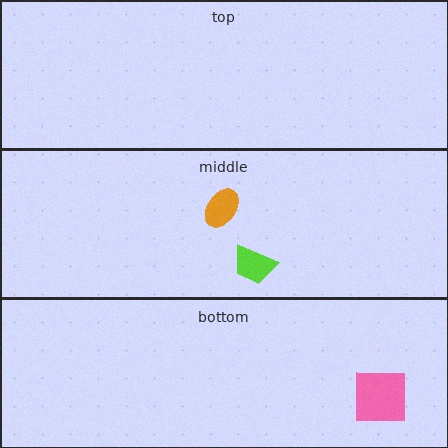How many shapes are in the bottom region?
1.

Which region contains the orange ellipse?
The middle region.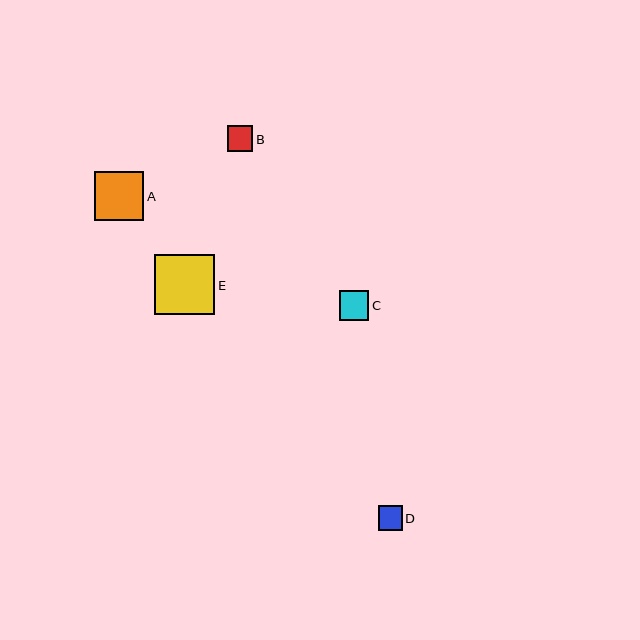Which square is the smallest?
Square D is the smallest with a size of approximately 24 pixels.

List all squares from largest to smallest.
From largest to smallest: E, A, C, B, D.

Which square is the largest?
Square E is the largest with a size of approximately 60 pixels.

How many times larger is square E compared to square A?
Square E is approximately 1.2 times the size of square A.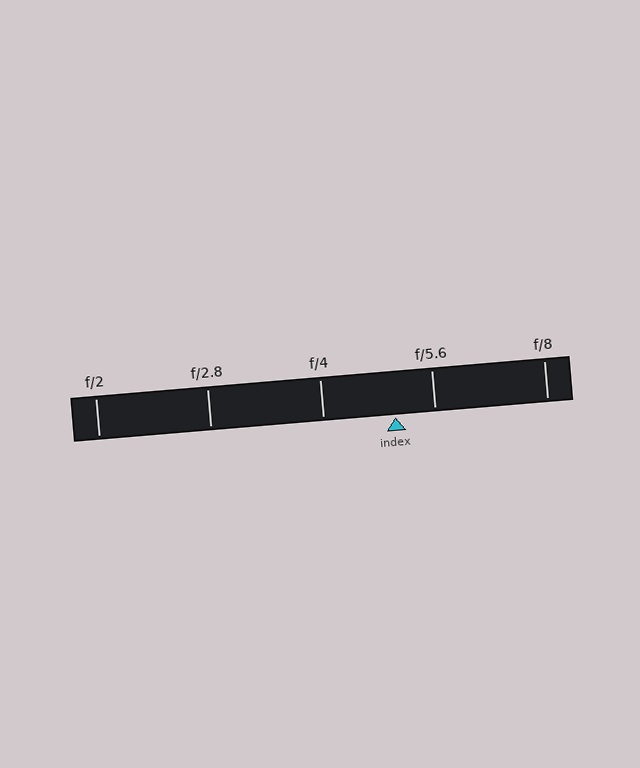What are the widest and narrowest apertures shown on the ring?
The widest aperture shown is f/2 and the narrowest is f/8.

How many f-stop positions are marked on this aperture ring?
There are 5 f-stop positions marked.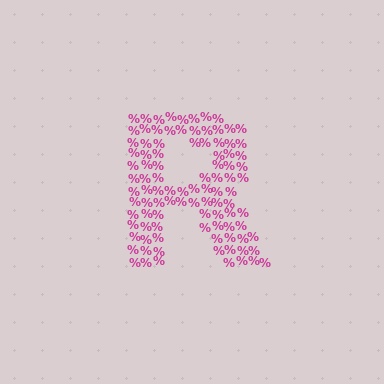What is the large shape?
The large shape is the letter R.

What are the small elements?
The small elements are percent signs.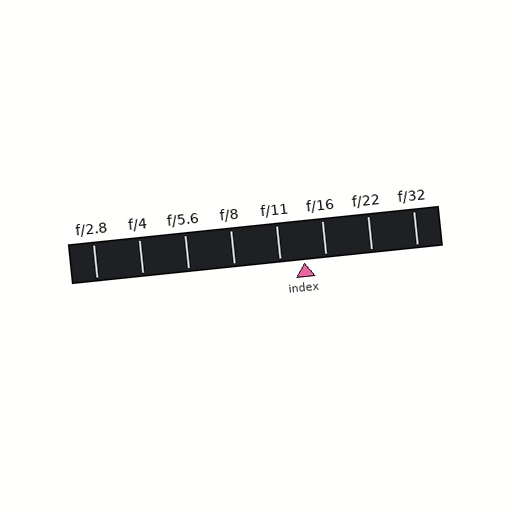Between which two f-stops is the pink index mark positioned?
The index mark is between f/11 and f/16.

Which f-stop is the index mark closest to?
The index mark is closest to f/16.